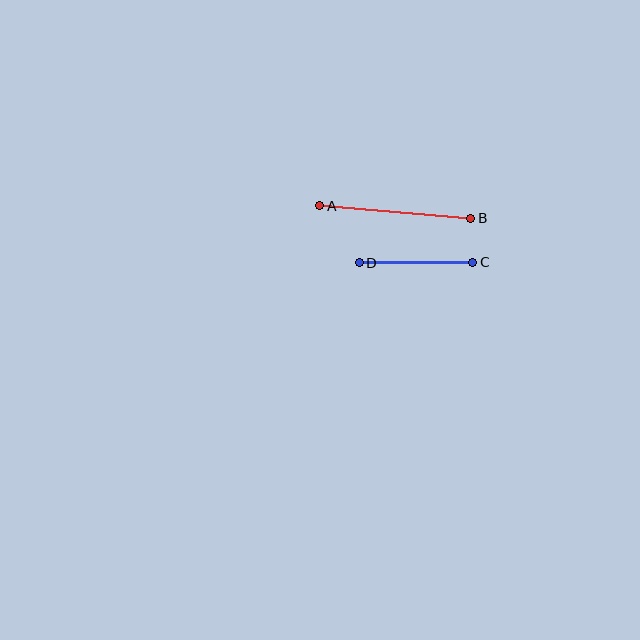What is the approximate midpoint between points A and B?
The midpoint is at approximately (395, 212) pixels.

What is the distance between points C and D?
The distance is approximately 114 pixels.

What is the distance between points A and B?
The distance is approximately 152 pixels.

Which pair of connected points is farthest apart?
Points A and B are farthest apart.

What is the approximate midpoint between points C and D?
The midpoint is at approximately (416, 262) pixels.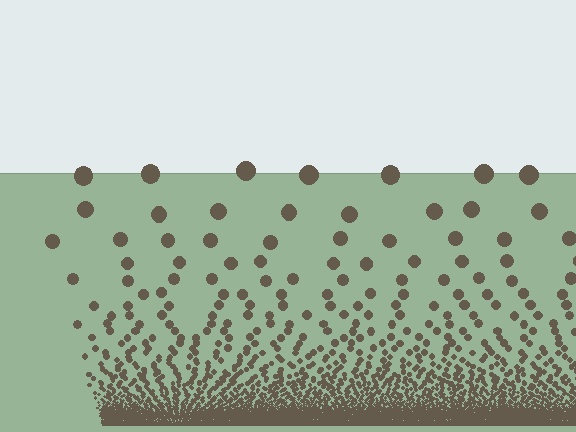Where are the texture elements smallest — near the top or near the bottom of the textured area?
Near the bottom.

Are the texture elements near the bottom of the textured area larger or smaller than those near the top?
Smaller. The gradient is inverted — elements near the bottom are smaller and denser.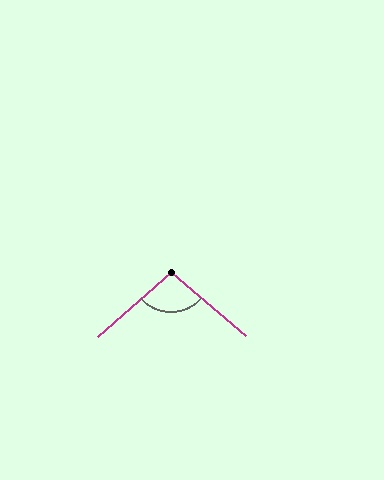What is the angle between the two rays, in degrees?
Approximately 98 degrees.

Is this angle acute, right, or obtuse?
It is obtuse.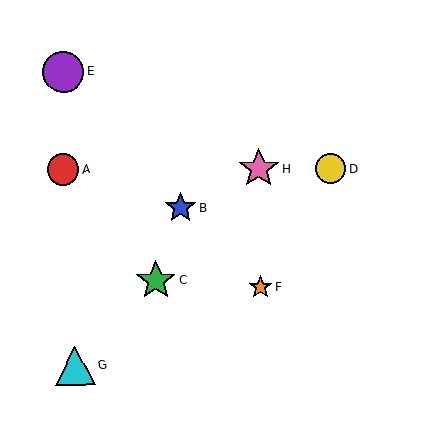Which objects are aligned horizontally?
Objects A, D, H are aligned horizontally.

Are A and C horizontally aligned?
No, A is at y≈169 and C is at y≈281.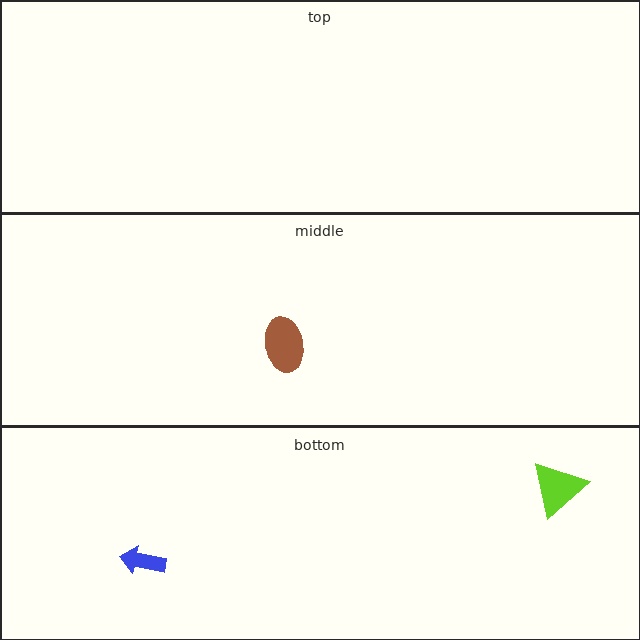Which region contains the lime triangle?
The bottom region.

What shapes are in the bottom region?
The lime triangle, the blue arrow.